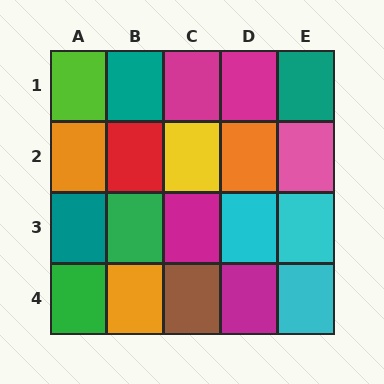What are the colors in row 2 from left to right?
Orange, red, yellow, orange, pink.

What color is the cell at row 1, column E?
Teal.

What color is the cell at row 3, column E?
Cyan.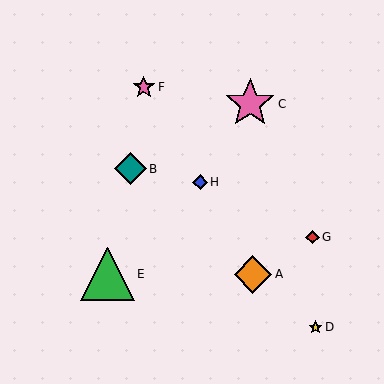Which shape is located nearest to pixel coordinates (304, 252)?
The red diamond (labeled G) at (312, 237) is nearest to that location.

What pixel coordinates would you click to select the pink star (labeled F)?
Click at (144, 87) to select the pink star F.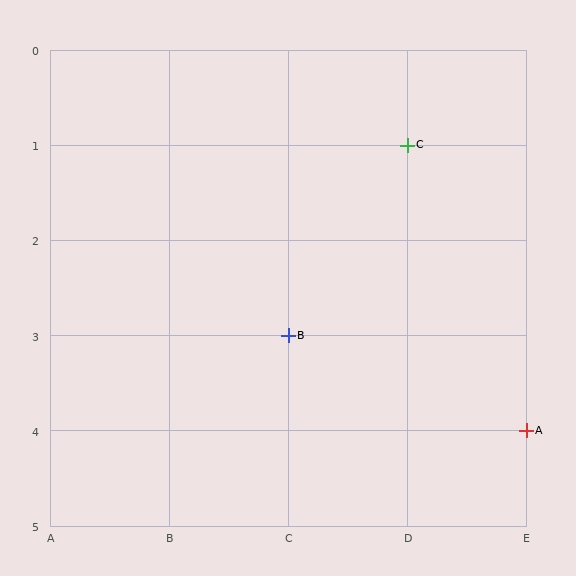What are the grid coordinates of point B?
Point B is at grid coordinates (C, 3).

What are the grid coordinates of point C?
Point C is at grid coordinates (D, 1).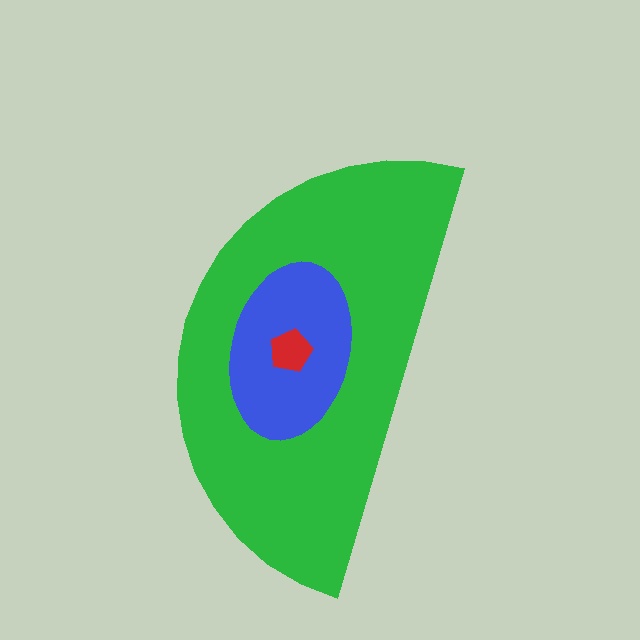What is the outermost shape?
The green semicircle.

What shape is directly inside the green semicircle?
The blue ellipse.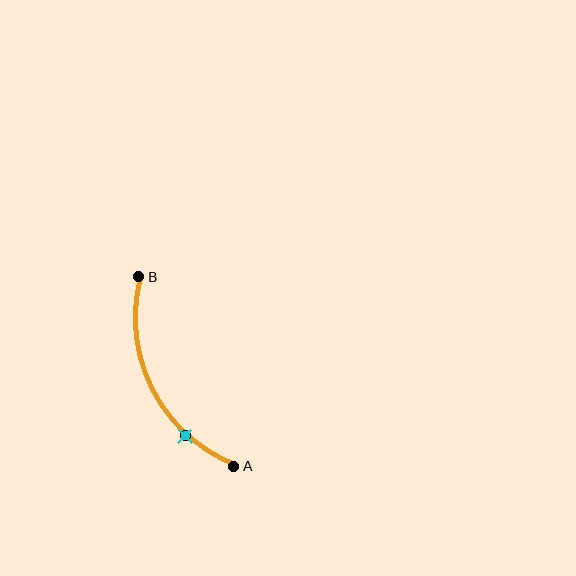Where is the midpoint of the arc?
The arc midpoint is the point on the curve farthest from the straight line joining A and B. It sits to the left of that line.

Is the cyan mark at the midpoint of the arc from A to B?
No. The cyan mark lies on the arc but is closer to endpoint A. The arc midpoint would be at the point on the curve equidistant along the arc from both A and B.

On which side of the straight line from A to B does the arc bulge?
The arc bulges to the left of the straight line connecting A and B.